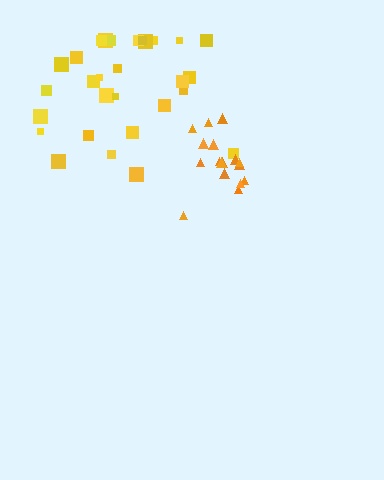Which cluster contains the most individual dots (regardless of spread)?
Yellow (29).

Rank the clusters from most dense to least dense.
orange, yellow.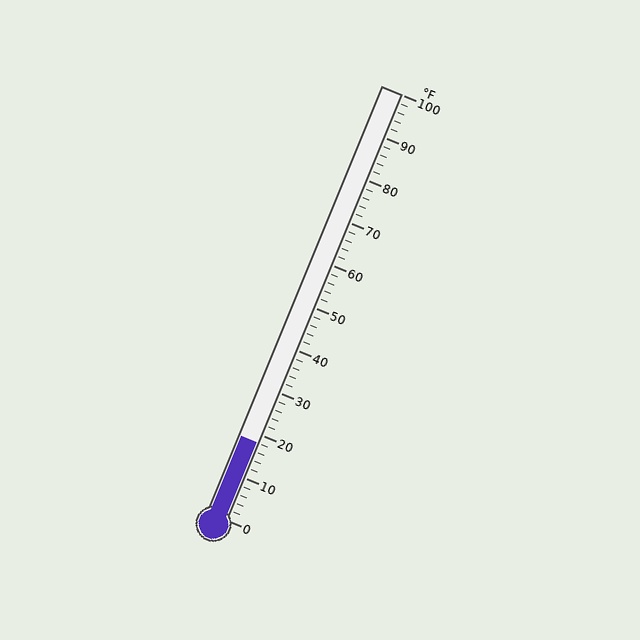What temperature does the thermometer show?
The thermometer shows approximately 18°F.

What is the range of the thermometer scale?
The thermometer scale ranges from 0°F to 100°F.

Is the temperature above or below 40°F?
The temperature is below 40°F.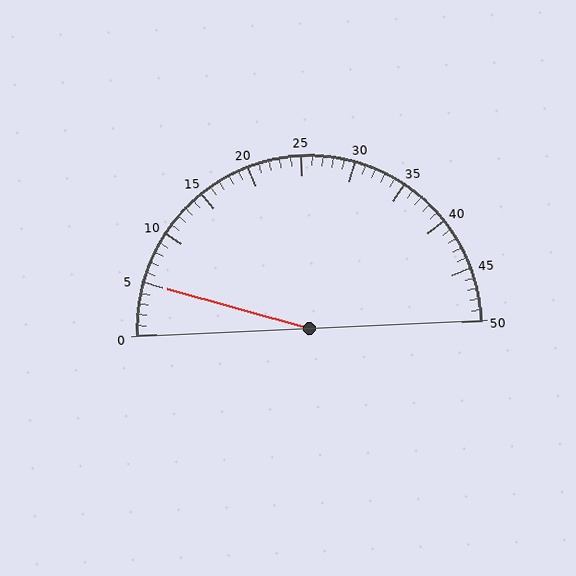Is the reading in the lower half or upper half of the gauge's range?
The reading is in the lower half of the range (0 to 50).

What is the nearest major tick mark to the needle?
The nearest major tick mark is 5.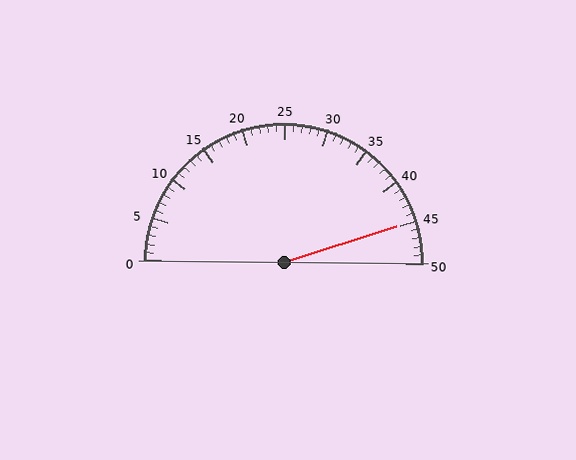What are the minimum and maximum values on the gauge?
The gauge ranges from 0 to 50.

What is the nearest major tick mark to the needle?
The nearest major tick mark is 45.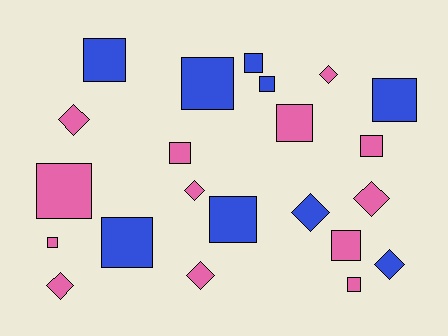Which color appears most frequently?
Pink, with 13 objects.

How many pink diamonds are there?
There are 6 pink diamonds.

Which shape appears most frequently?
Square, with 14 objects.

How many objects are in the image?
There are 22 objects.